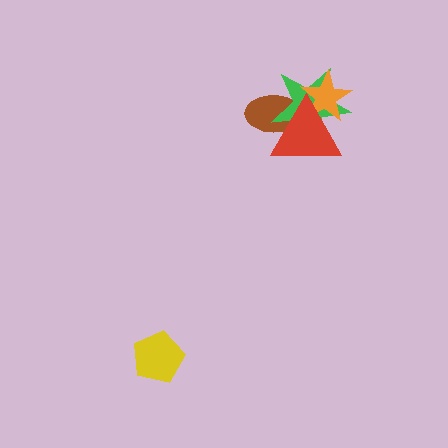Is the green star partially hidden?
Yes, it is partially covered by another shape.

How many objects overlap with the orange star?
2 objects overlap with the orange star.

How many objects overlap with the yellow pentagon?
0 objects overlap with the yellow pentagon.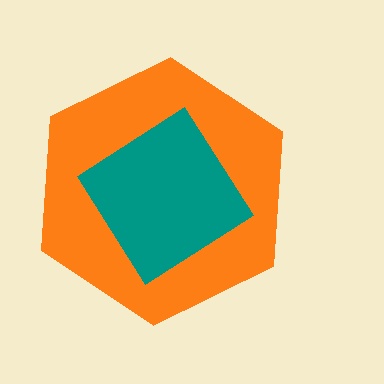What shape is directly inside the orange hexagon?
The teal diamond.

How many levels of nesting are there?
2.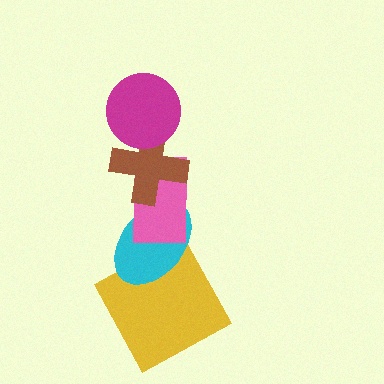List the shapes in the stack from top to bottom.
From top to bottom: the magenta circle, the brown cross, the pink rectangle, the cyan ellipse, the yellow square.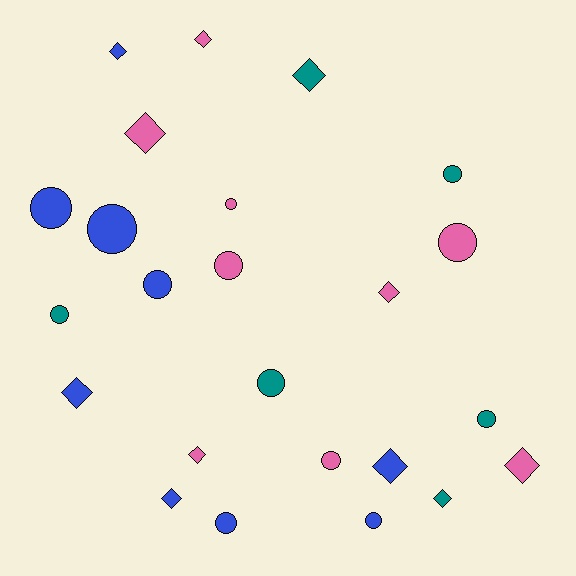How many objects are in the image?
There are 24 objects.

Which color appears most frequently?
Pink, with 9 objects.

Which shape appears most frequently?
Circle, with 13 objects.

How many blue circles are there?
There are 5 blue circles.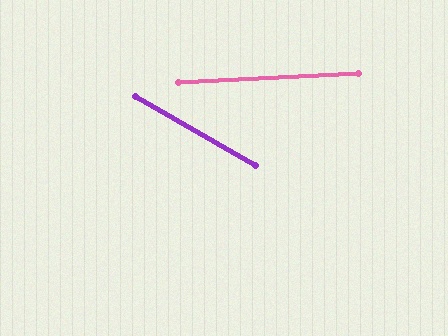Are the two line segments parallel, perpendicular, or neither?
Neither parallel nor perpendicular — they differ by about 33°.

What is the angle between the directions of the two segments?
Approximately 33 degrees.